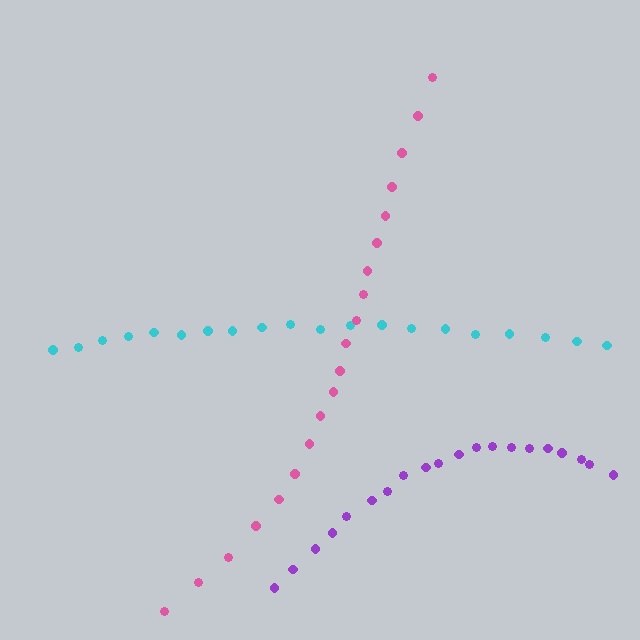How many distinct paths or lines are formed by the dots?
There are 3 distinct paths.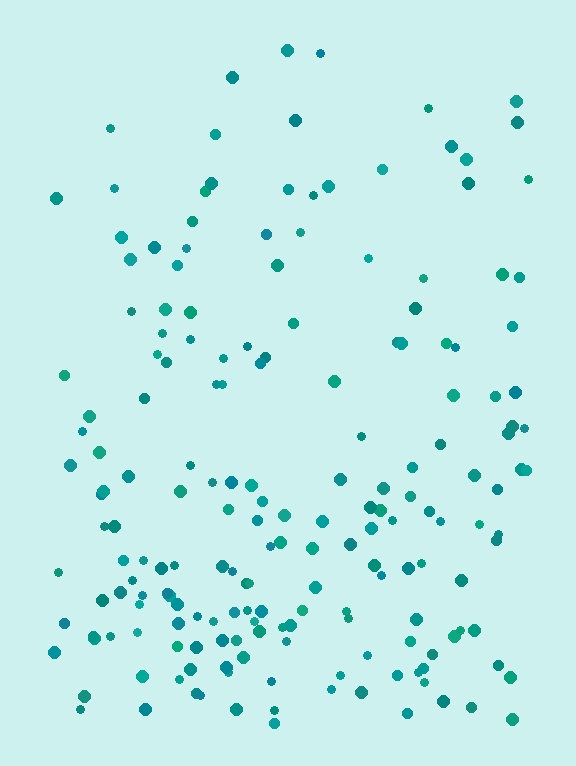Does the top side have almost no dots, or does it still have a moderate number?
Still a moderate number, just noticeably fewer than the bottom.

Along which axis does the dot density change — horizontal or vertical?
Vertical.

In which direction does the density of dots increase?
From top to bottom, with the bottom side densest.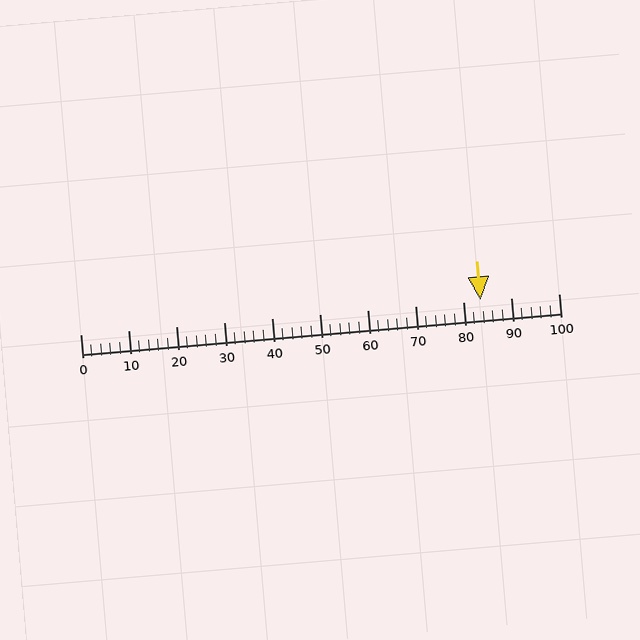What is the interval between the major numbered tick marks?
The major tick marks are spaced 10 units apart.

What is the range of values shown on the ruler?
The ruler shows values from 0 to 100.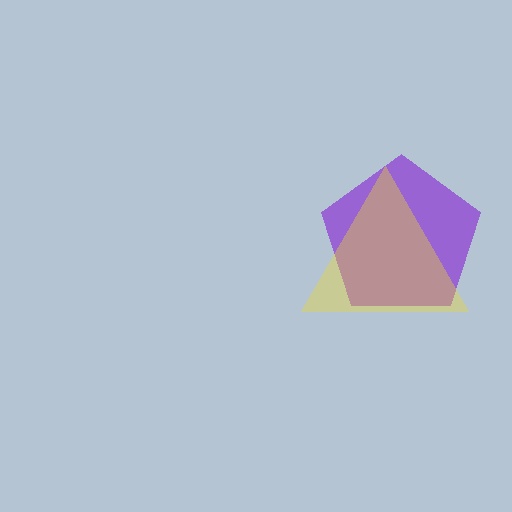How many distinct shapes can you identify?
There are 2 distinct shapes: a purple pentagon, a yellow triangle.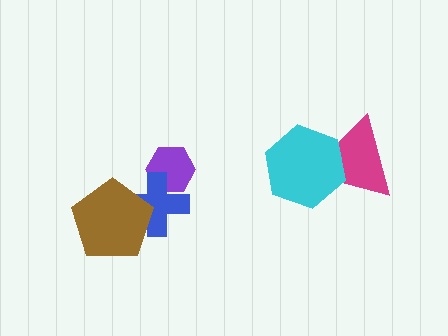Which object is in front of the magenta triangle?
The cyan hexagon is in front of the magenta triangle.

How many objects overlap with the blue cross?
2 objects overlap with the blue cross.